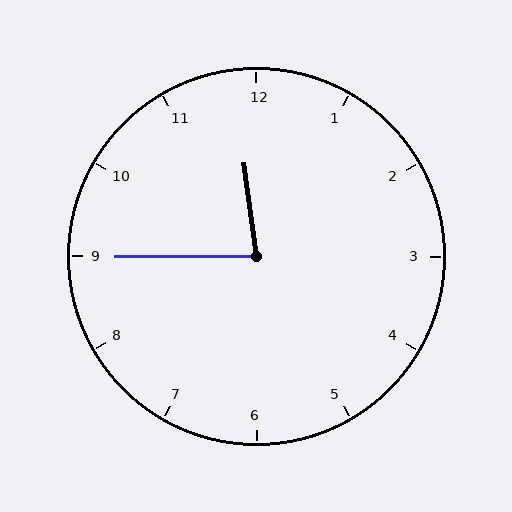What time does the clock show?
11:45.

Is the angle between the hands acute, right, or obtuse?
It is acute.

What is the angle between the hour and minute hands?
Approximately 82 degrees.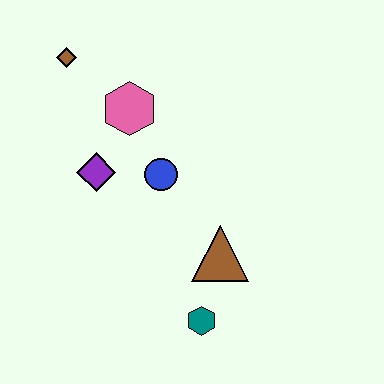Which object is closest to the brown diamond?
The pink hexagon is closest to the brown diamond.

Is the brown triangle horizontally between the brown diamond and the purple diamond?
No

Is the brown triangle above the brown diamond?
No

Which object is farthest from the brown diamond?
The teal hexagon is farthest from the brown diamond.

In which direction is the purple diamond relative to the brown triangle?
The purple diamond is to the left of the brown triangle.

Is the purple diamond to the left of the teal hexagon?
Yes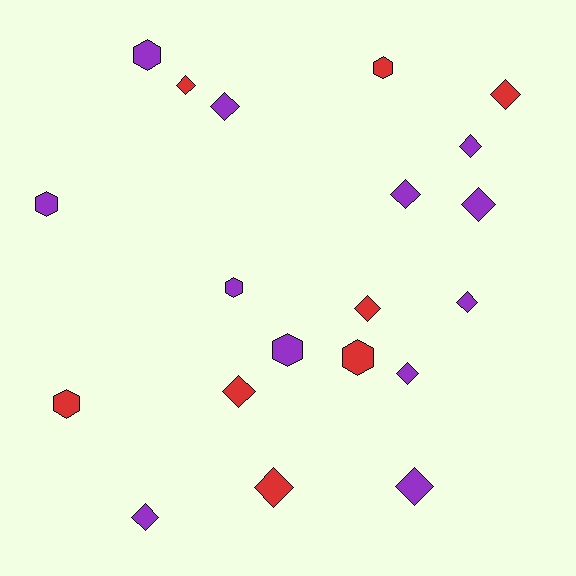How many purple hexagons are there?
There are 4 purple hexagons.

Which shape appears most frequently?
Diamond, with 13 objects.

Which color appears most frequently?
Purple, with 12 objects.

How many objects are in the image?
There are 20 objects.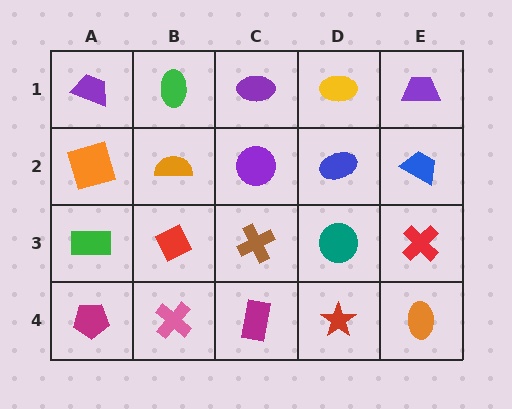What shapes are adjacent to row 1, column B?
An orange semicircle (row 2, column B), a purple trapezoid (row 1, column A), a purple ellipse (row 1, column C).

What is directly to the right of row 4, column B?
A magenta rectangle.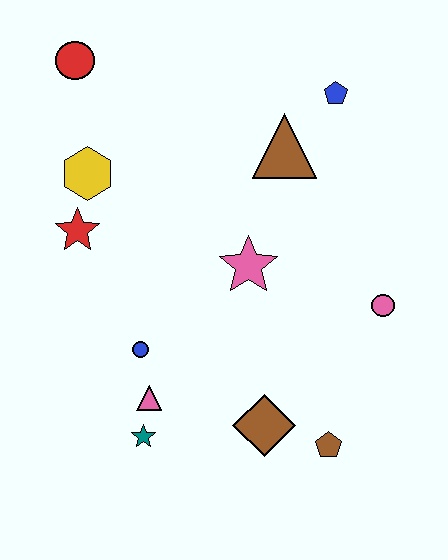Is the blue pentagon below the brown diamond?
No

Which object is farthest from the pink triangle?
The blue pentagon is farthest from the pink triangle.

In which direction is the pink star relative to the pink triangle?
The pink star is above the pink triangle.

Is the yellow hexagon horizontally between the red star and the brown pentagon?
Yes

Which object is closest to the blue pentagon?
The brown triangle is closest to the blue pentagon.